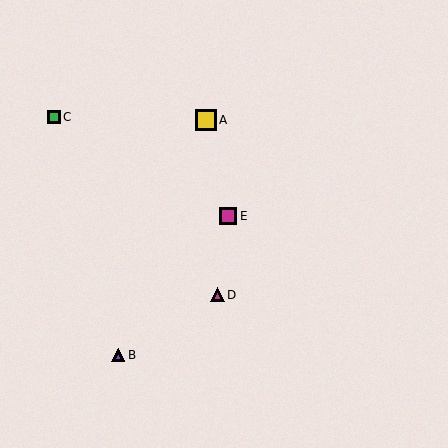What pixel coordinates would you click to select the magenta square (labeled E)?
Click at (228, 216) to select the magenta square E.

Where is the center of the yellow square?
The center of the yellow square is at (206, 120).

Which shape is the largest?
The yellow square (labeled A) is the largest.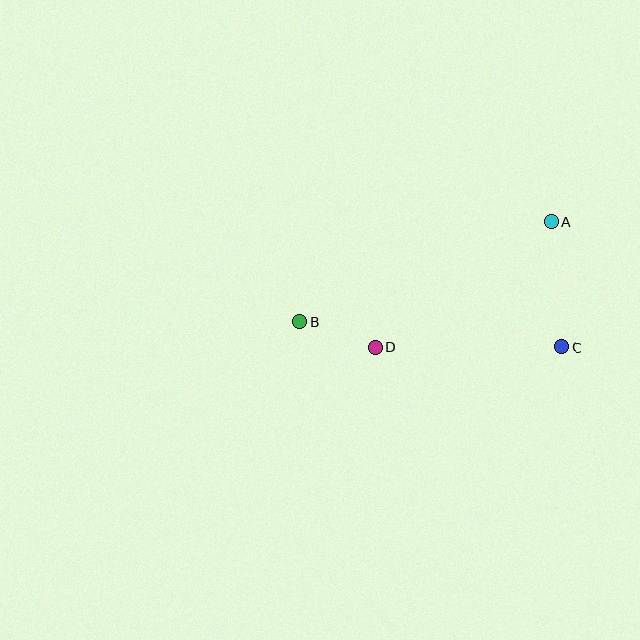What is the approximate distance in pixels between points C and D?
The distance between C and D is approximately 186 pixels.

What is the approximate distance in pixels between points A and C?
The distance between A and C is approximately 125 pixels.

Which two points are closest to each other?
Points B and D are closest to each other.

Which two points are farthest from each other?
Points A and B are farthest from each other.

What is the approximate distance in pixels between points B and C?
The distance between B and C is approximately 263 pixels.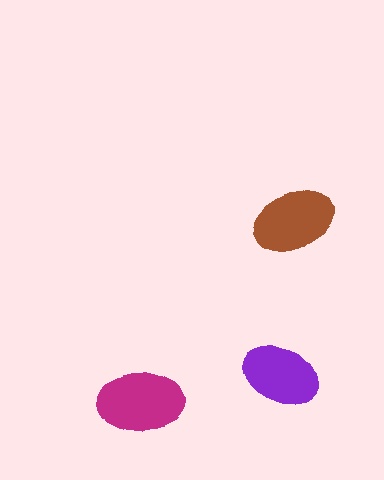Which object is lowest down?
The magenta ellipse is bottommost.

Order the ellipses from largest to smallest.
the magenta one, the brown one, the purple one.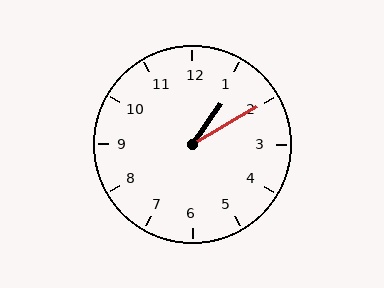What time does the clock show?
1:10.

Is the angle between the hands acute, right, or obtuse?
It is acute.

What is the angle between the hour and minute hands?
Approximately 25 degrees.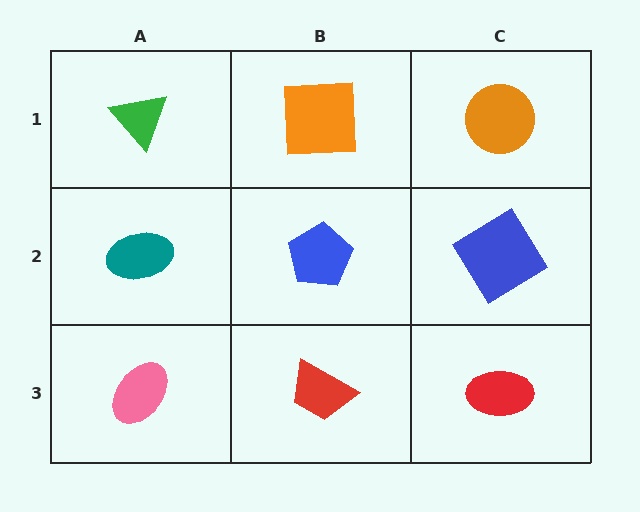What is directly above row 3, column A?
A teal ellipse.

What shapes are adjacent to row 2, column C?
An orange circle (row 1, column C), a red ellipse (row 3, column C), a blue pentagon (row 2, column B).